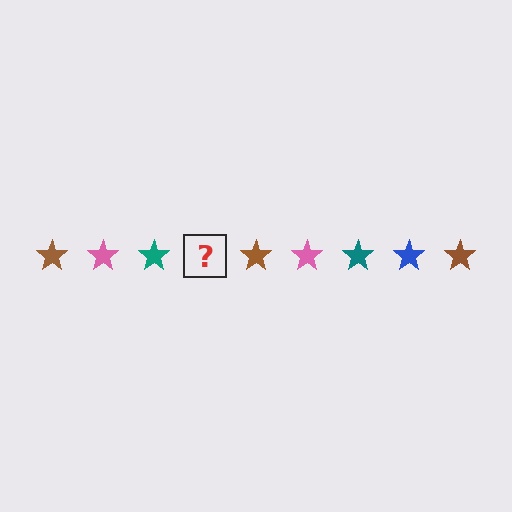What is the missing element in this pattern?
The missing element is a blue star.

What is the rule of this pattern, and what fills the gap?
The rule is that the pattern cycles through brown, pink, teal, blue stars. The gap should be filled with a blue star.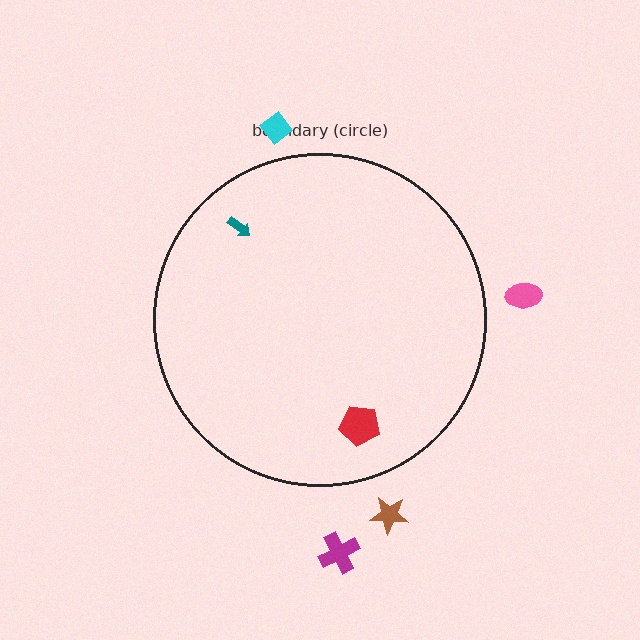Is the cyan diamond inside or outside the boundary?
Outside.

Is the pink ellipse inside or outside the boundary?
Outside.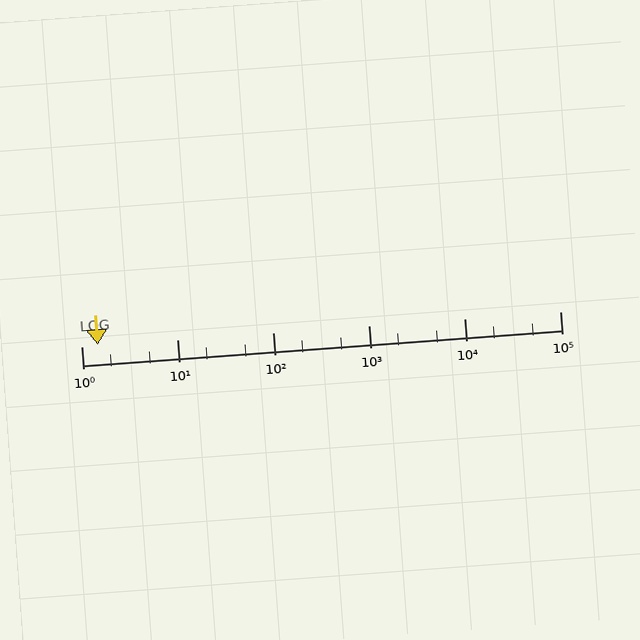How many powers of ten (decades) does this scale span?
The scale spans 5 decades, from 1 to 100000.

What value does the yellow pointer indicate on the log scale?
The pointer indicates approximately 1.5.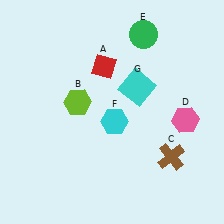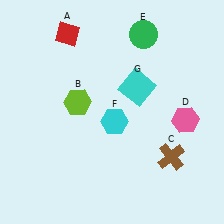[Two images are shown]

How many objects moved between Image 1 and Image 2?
1 object moved between the two images.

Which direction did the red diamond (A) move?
The red diamond (A) moved left.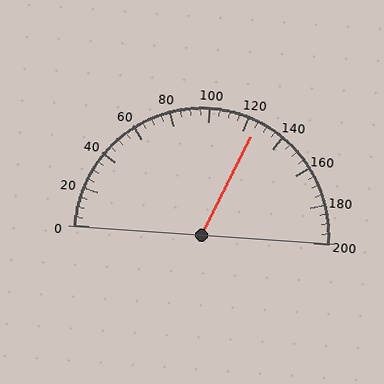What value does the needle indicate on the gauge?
The needle indicates approximately 125.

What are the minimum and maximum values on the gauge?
The gauge ranges from 0 to 200.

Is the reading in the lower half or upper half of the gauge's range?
The reading is in the upper half of the range (0 to 200).